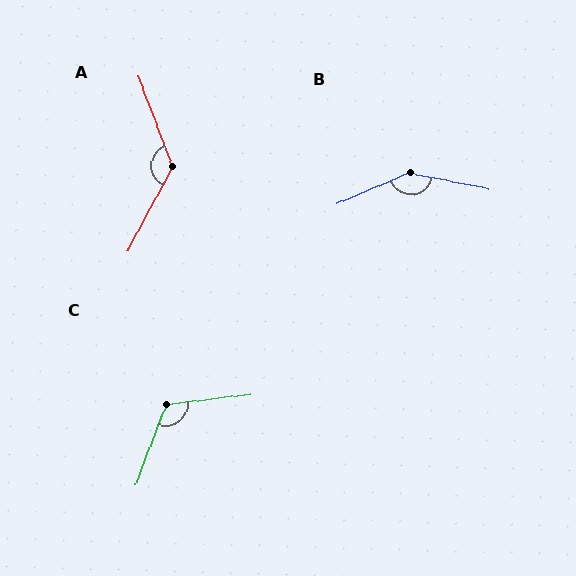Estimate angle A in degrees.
Approximately 131 degrees.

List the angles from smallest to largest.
C (118°), A (131°), B (146°).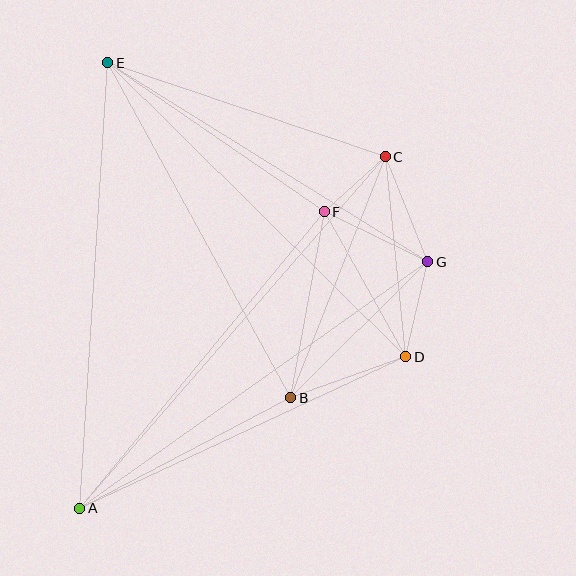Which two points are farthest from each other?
Points A and C are farthest from each other.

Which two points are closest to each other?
Points C and F are closest to each other.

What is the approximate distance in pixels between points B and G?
The distance between B and G is approximately 193 pixels.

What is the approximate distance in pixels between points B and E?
The distance between B and E is approximately 382 pixels.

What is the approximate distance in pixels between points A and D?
The distance between A and D is approximately 360 pixels.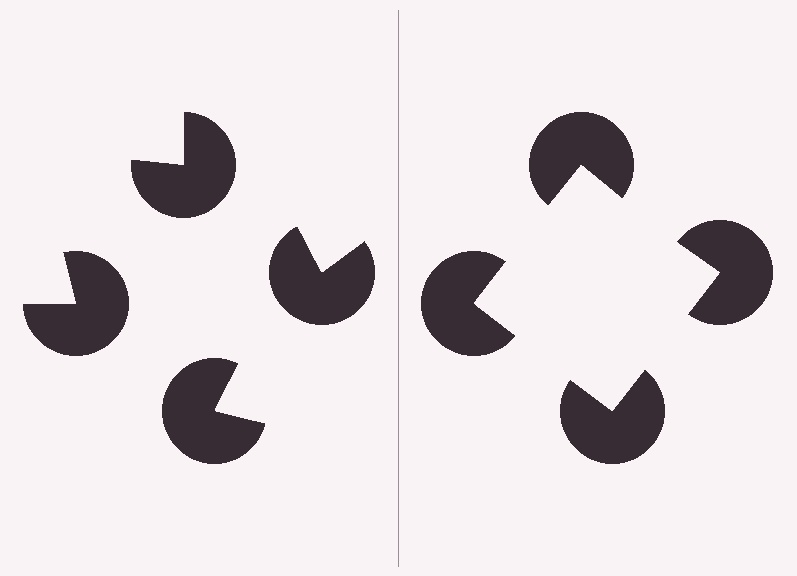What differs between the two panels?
The pac-man discs are positioned identically on both sides; only the wedge orientations differ. On the right they align to a square; on the left they are misaligned.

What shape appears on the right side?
An illusory square.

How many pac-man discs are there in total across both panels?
8 — 4 on each side.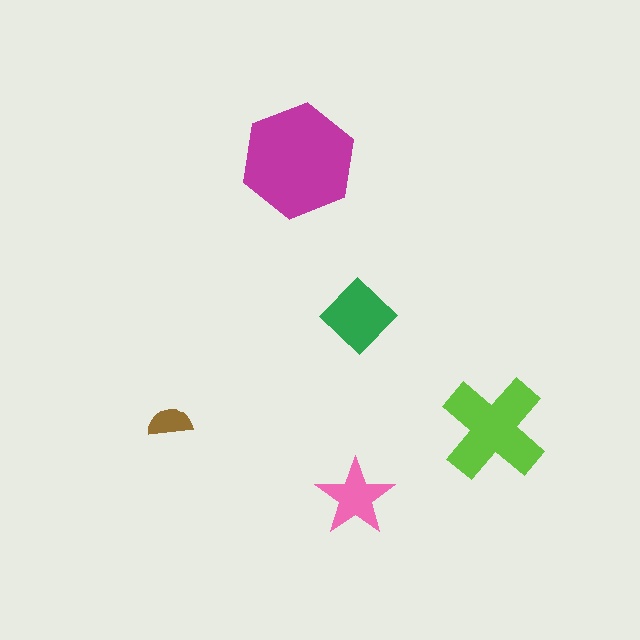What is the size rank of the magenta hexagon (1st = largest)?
1st.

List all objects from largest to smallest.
The magenta hexagon, the lime cross, the green diamond, the pink star, the brown semicircle.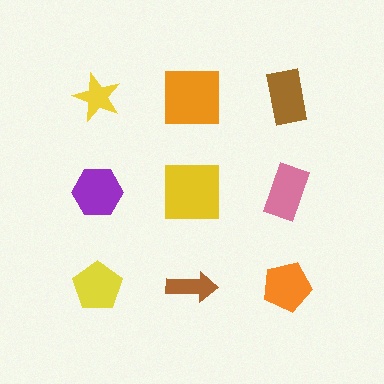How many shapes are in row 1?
3 shapes.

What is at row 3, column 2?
A brown arrow.